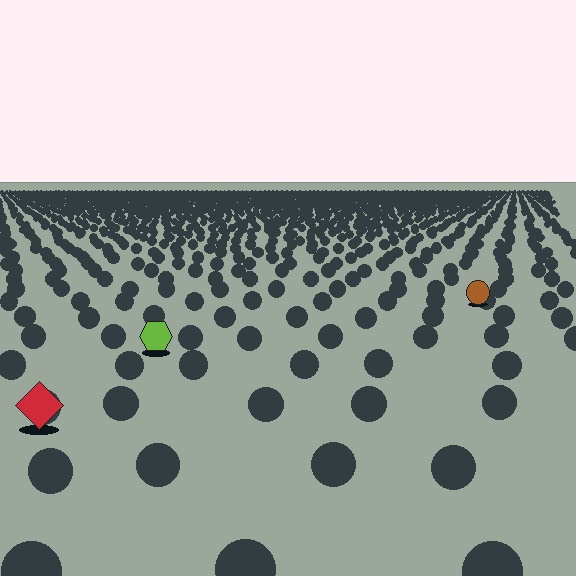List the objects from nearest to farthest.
From nearest to farthest: the red diamond, the lime hexagon, the brown circle.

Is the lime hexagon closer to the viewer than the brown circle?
Yes. The lime hexagon is closer — you can tell from the texture gradient: the ground texture is coarser near it.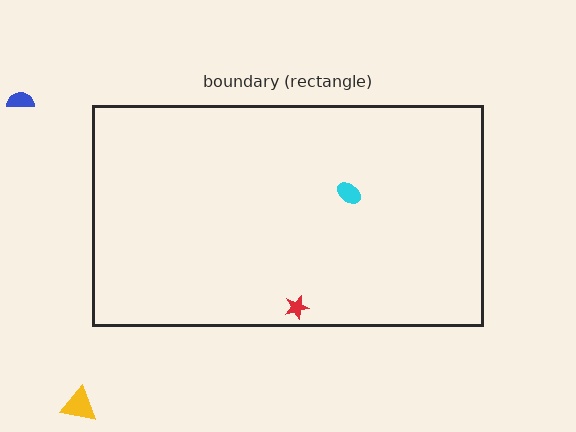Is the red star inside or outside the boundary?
Inside.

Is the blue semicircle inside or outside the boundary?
Outside.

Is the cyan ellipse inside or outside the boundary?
Inside.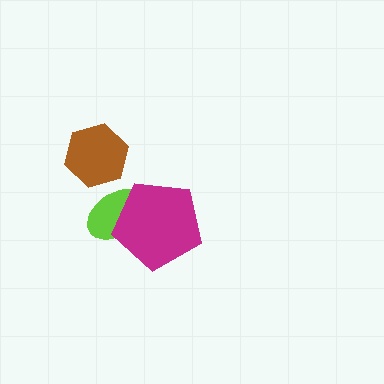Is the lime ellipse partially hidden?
Yes, it is partially covered by another shape.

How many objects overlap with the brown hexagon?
0 objects overlap with the brown hexagon.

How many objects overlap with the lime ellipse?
1 object overlaps with the lime ellipse.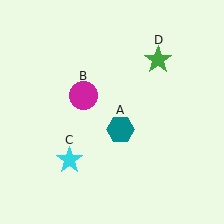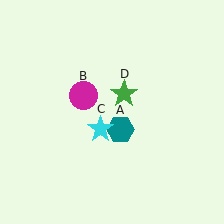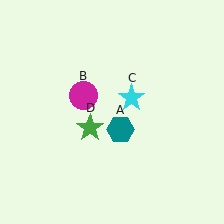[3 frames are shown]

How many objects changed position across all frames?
2 objects changed position: cyan star (object C), green star (object D).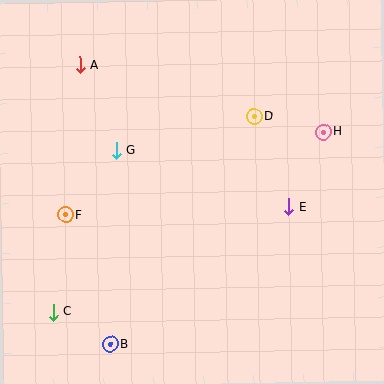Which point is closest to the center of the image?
Point G at (117, 151) is closest to the center.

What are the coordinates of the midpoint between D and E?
The midpoint between D and E is at (271, 162).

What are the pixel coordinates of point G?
Point G is at (117, 151).